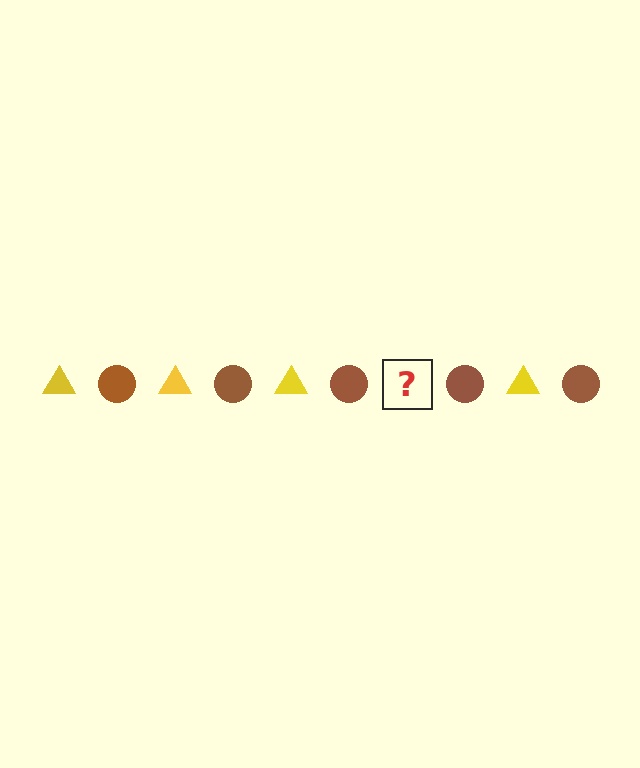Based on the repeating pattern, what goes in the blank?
The blank should be a yellow triangle.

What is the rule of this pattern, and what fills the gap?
The rule is that the pattern alternates between yellow triangle and brown circle. The gap should be filled with a yellow triangle.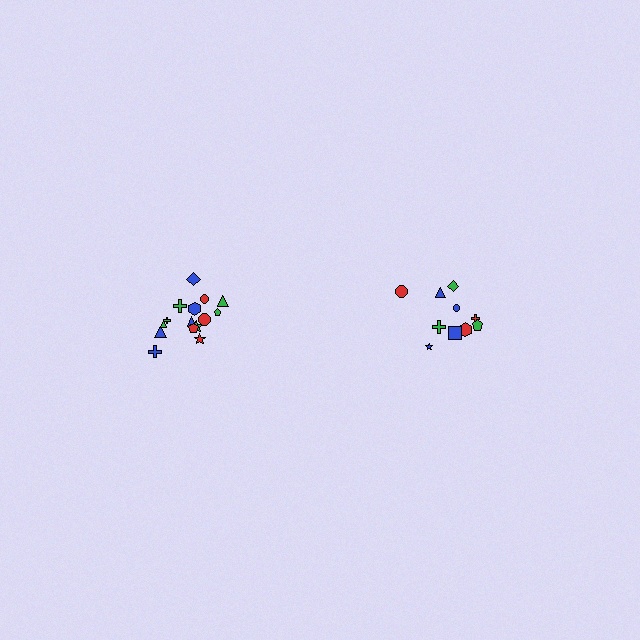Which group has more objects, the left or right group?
The left group.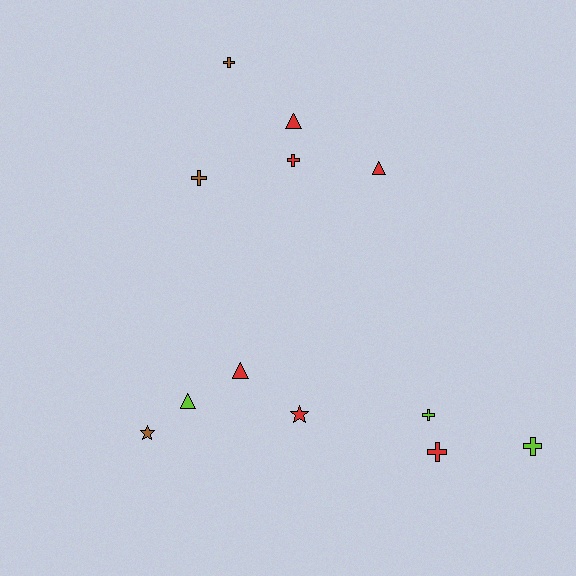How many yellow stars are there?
There are no yellow stars.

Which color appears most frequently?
Red, with 6 objects.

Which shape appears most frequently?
Cross, with 6 objects.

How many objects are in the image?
There are 12 objects.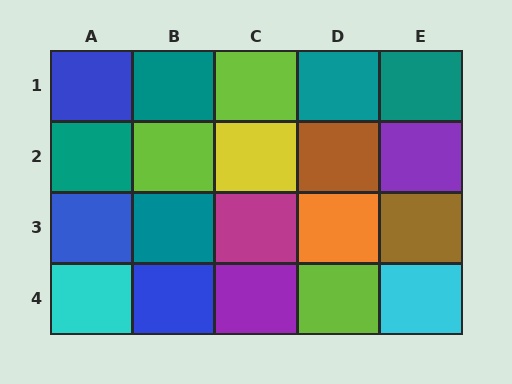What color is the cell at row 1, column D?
Teal.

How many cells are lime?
3 cells are lime.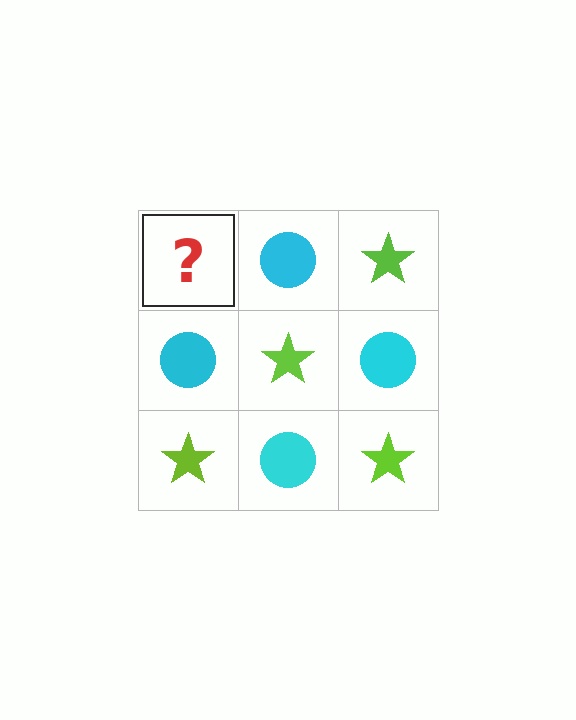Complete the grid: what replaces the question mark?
The question mark should be replaced with a lime star.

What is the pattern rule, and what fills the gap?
The rule is that it alternates lime star and cyan circle in a checkerboard pattern. The gap should be filled with a lime star.